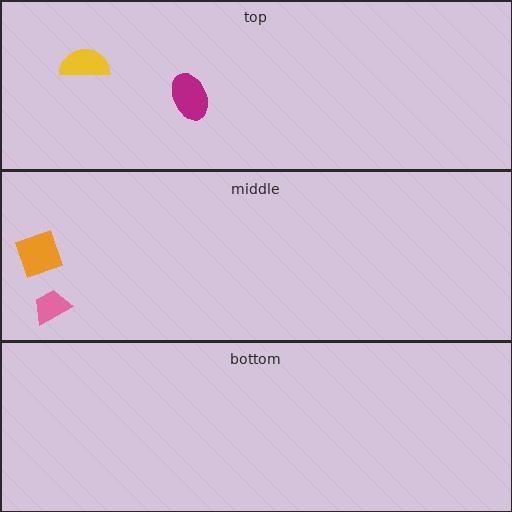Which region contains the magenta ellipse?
The top region.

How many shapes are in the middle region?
2.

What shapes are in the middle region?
The orange square, the pink trapezoid.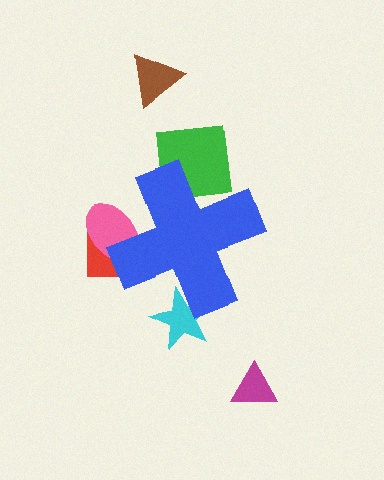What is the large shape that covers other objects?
A blue cross.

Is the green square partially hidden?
Yes, the green square is partially hidden behind the blue cross.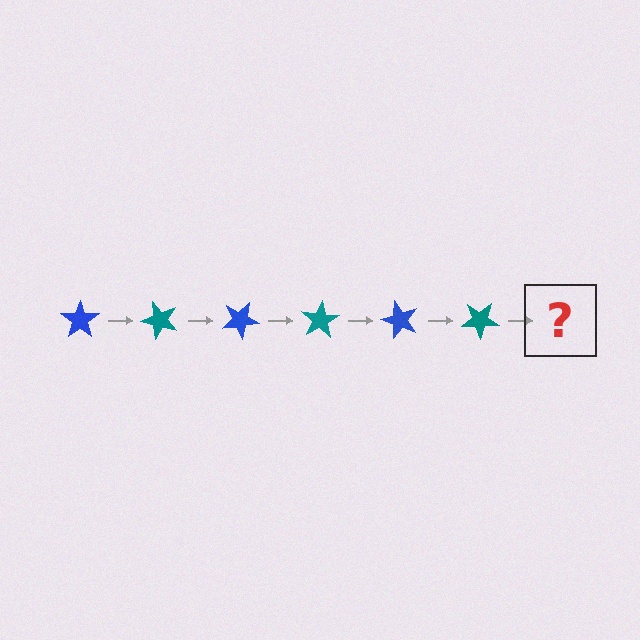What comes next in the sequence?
The next element should be a blue star, rotated 300 degrees from the start.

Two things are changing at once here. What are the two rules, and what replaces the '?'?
The two rules are that it rotates 50 degrees each step and the color cycles through blue and teal. The '?' should be a blue star, rotated 300 degrees from the start.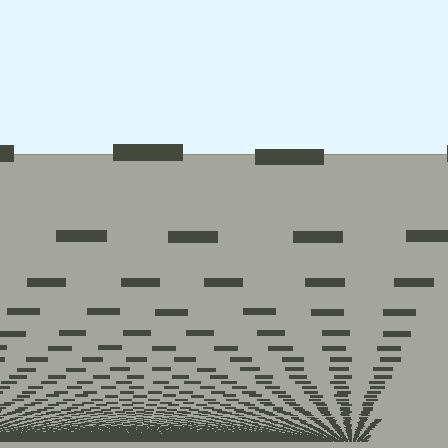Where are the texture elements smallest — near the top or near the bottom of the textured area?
Near the bottom.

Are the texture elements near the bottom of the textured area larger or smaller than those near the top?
Smaller. The gradient is inverted — elements near the bottom are smaller and denser.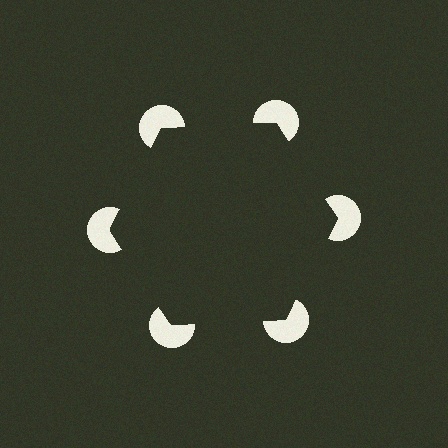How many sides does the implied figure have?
6 sides.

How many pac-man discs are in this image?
There are 6 — one at each vertex of the illusory hexagon.